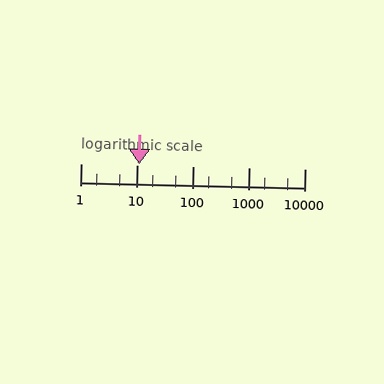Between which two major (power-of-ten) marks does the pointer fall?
The pointer is between 10 and 100.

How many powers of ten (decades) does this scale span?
The scale spans 4 decades, from 1 to 10000.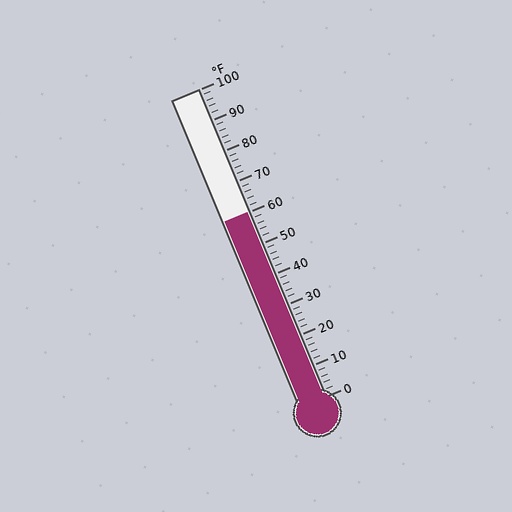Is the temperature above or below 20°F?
The temperature is above 20°F.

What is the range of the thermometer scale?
The thermometer scale ranges from 0°F to 100°F.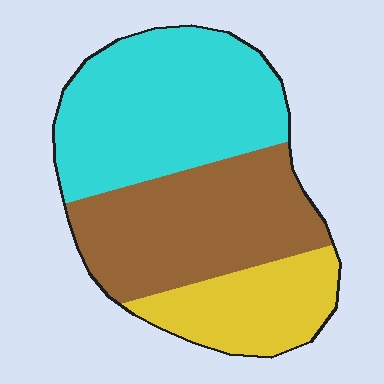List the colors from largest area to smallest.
From largest to smallest: cyan, brown, yellow.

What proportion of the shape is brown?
Brown takes up about three eighths (3/8) of the shape.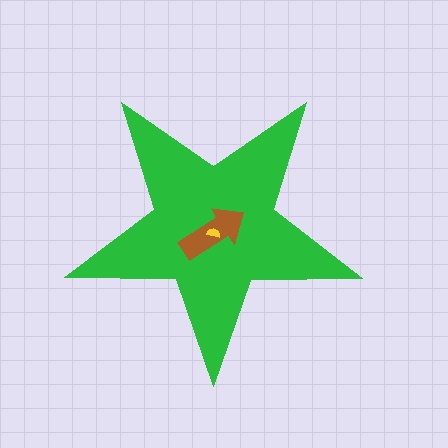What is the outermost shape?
The green star.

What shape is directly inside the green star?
The brown arrow.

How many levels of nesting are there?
3.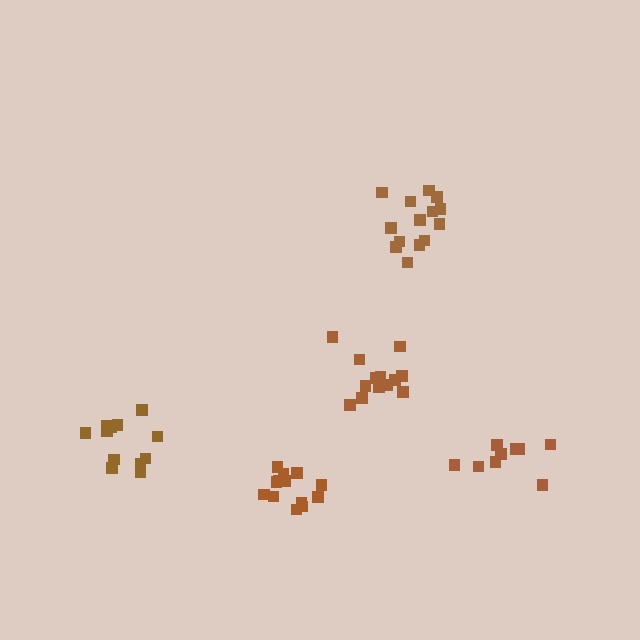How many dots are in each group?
Group 1: 14 dots, Group 2: 13 dots, Group 3: 12 dots, Group 4: 13 dots, Group 5: 9 dots (61 total).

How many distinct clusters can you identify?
There are 5 distinct clusters.